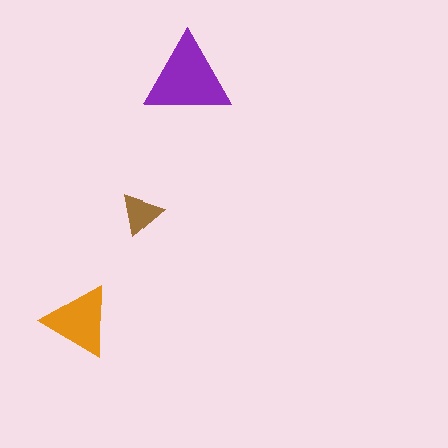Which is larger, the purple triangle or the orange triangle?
The purple one.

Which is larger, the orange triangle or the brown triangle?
The orange one.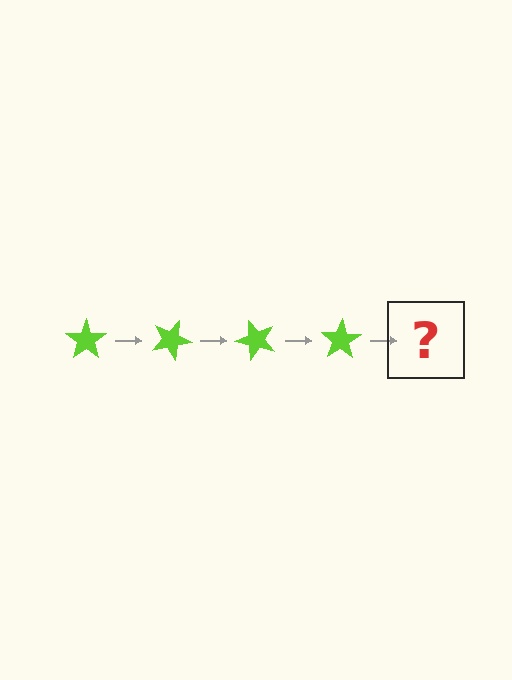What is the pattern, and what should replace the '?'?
The pattern is that the star rotates 25 degrees each step. The '?' should be a lime star rotated 100 degrees.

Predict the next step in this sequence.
The next step is a lime star rotated 100 degrees.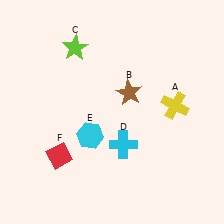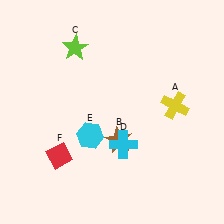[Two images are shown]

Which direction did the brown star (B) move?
The brown star (B) moved down.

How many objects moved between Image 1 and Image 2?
1 object moved between the two images.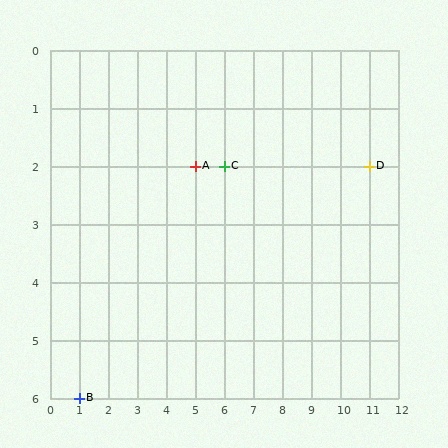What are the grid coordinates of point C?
Point C is at grid coordinates (6, 2).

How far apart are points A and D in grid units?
Points A and D are 6 columns apart.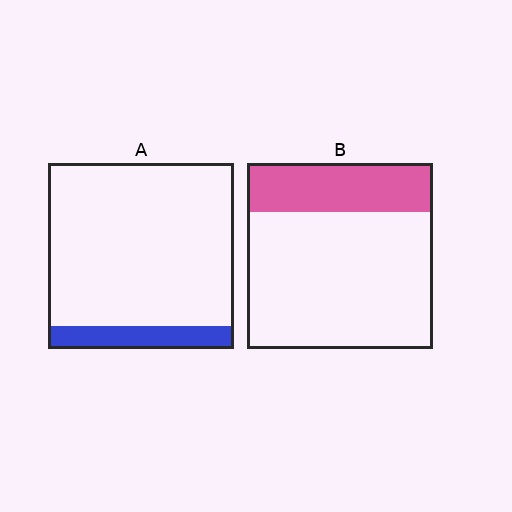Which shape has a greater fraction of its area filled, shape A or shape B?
Shape B.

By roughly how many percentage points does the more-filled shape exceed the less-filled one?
By roughly 15 percentage points (B over A).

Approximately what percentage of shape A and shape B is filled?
A is approximately 10% and B is approximately 25%.